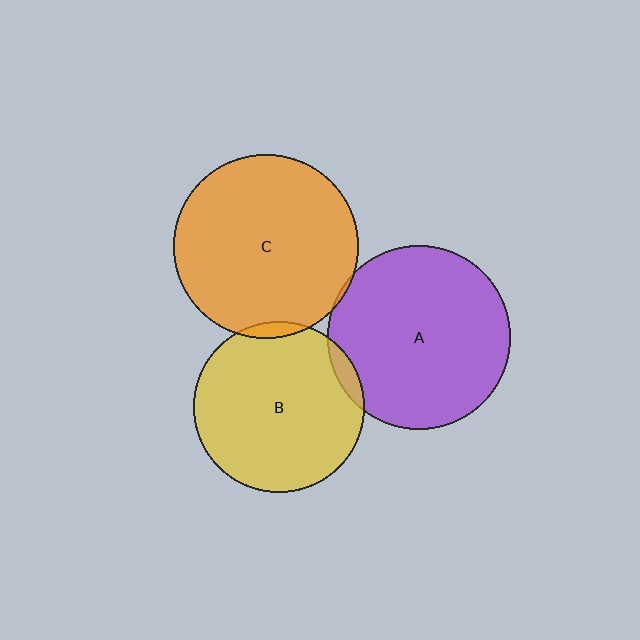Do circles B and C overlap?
Yes.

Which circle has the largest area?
Circle C (orange).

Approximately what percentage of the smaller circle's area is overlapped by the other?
Approximately 5%.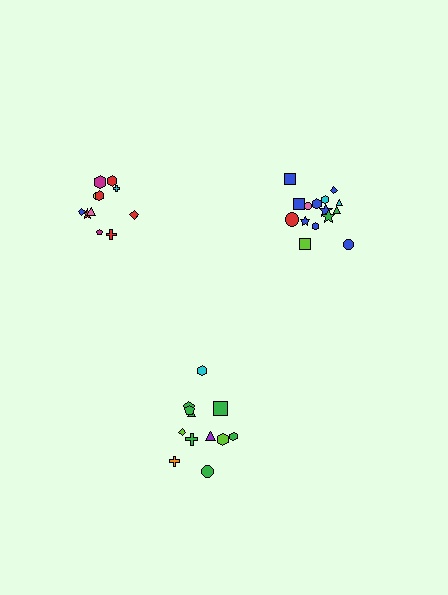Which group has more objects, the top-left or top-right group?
The top-right group.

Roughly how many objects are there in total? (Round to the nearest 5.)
Roughly 40 objects in total.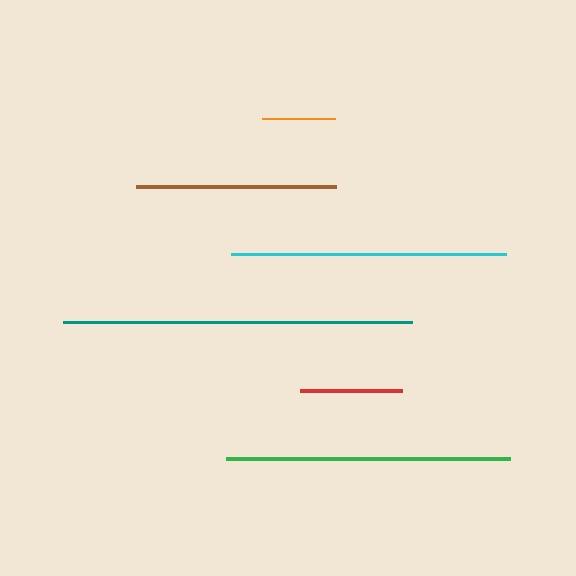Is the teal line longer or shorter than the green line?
The teal line is longer than the green line.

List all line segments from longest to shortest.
From longest to shortest: teal, green, cyan, brown, red, orange.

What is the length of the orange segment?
The orange segment is approximately 73 pixels long.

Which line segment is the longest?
The teal line is the longest at approximately 349 pixels.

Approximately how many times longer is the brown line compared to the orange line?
The brown line is approximately 2.7 times the length of the orange line.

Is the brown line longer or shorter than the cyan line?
The cyan line is longer than the brown line.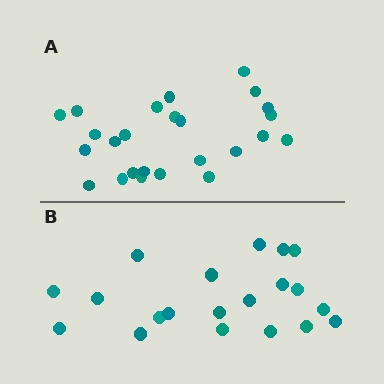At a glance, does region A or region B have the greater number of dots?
Region A (the top region) has more dots.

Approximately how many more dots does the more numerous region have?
Region A has about 5 more dots than region B.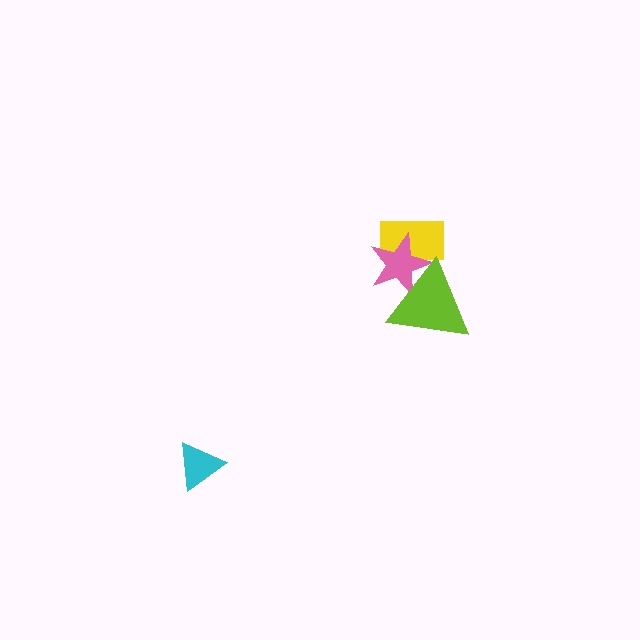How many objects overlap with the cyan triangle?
0 objects overlap with the cyan triangle.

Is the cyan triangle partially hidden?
No, no other shape covers it.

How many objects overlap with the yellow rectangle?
2 objects overlap with the yellow rectangle.